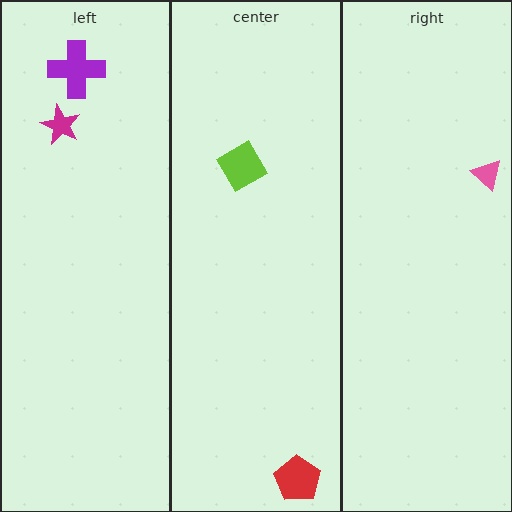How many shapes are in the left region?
2.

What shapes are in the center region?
The lime diamond, the red pentagon.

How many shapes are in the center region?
2.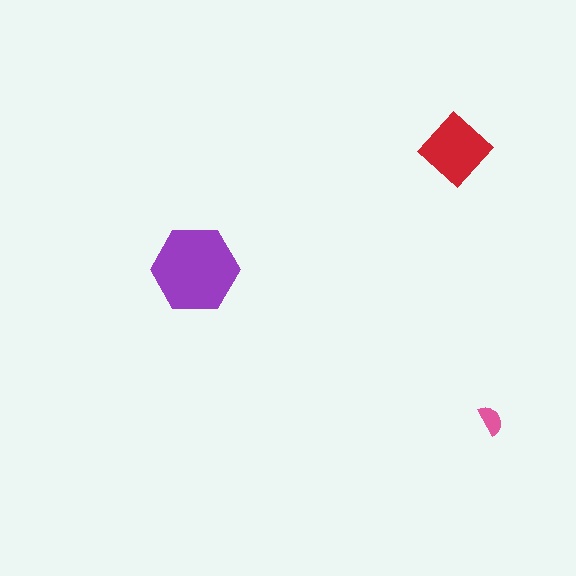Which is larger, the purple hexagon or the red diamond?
The purple hexagon.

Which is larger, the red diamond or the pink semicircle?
The red diamond.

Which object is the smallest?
The pink semicircle.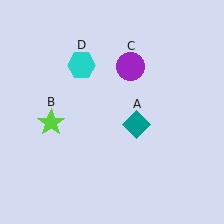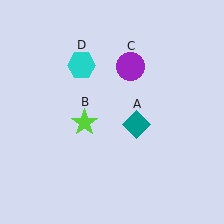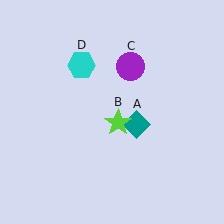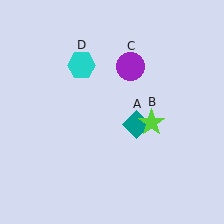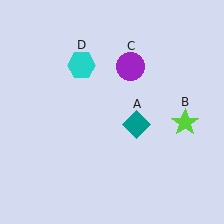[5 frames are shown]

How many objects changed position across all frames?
1 object changed position: lime star (object B).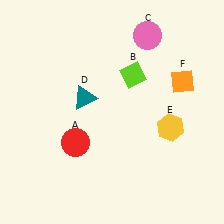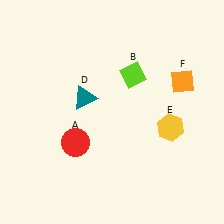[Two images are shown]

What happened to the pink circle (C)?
The pink circle (C) was removed in Image 2. It was in the top-right area of Image 1.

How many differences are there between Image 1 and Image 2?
There is 1 difference between the two images.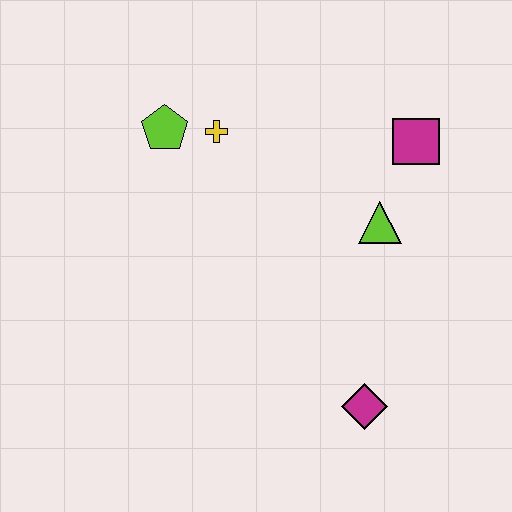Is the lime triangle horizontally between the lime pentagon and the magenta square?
Yes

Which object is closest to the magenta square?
The lime triangle is closest to the magenta square.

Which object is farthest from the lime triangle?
The lime pentagon is farthest from the lime triangle.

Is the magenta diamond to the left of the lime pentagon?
No